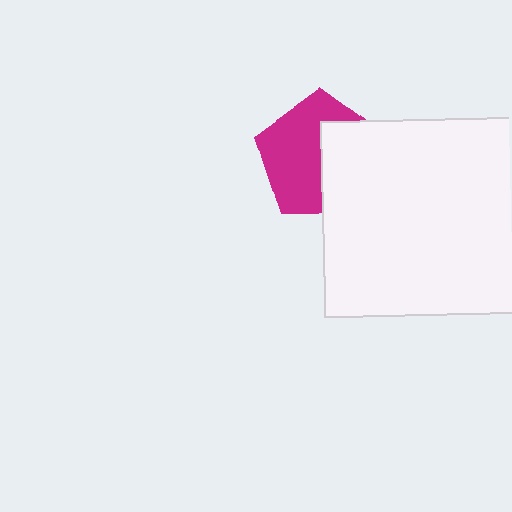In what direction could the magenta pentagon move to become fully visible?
The magenta pentagon could move left. That would shift it out from behind the white square entirely.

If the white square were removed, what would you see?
You would see the complete magenta pentagon.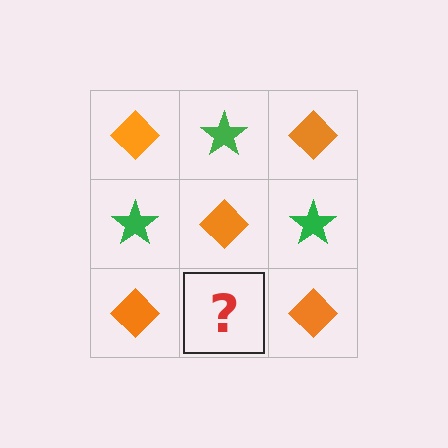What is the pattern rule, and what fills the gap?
The rule is that it alternates orange diamond and green star in a checkerboard pattern. The gap should be filled with a green star.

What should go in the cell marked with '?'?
The missing cell should contain a green star.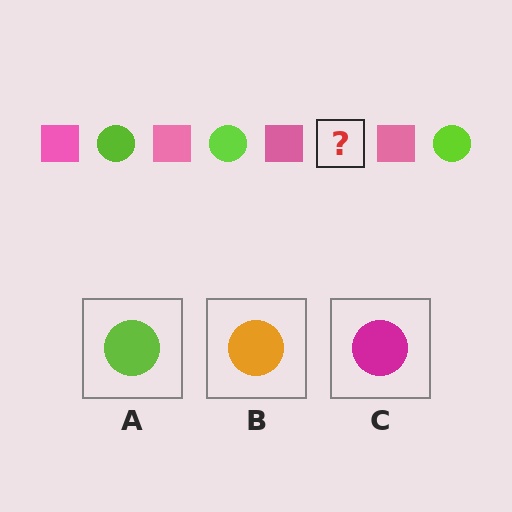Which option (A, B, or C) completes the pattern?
A.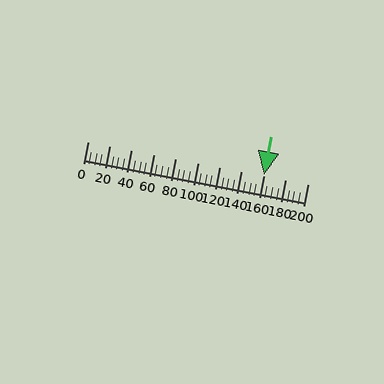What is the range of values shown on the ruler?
The ruler shows values from 0 to 200.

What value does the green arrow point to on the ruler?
The green arrow points to approximately 160.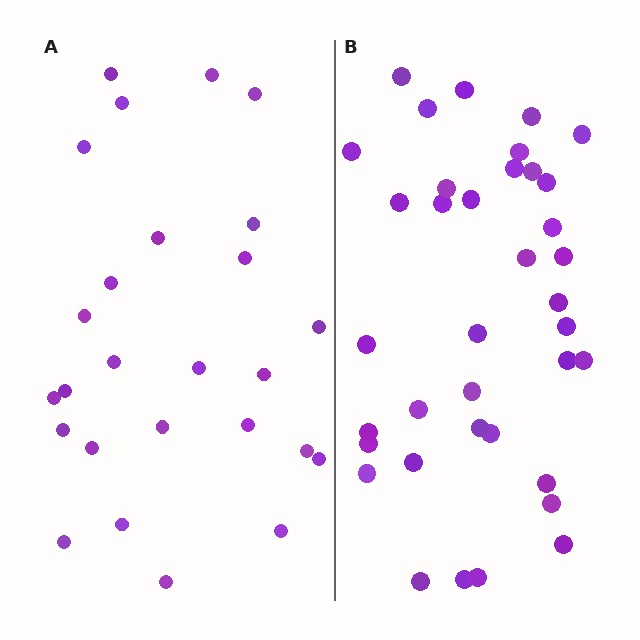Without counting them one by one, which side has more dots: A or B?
Region B (the right region) has more dots.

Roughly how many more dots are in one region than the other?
Region B has roughly 12 or so more dots than region A.